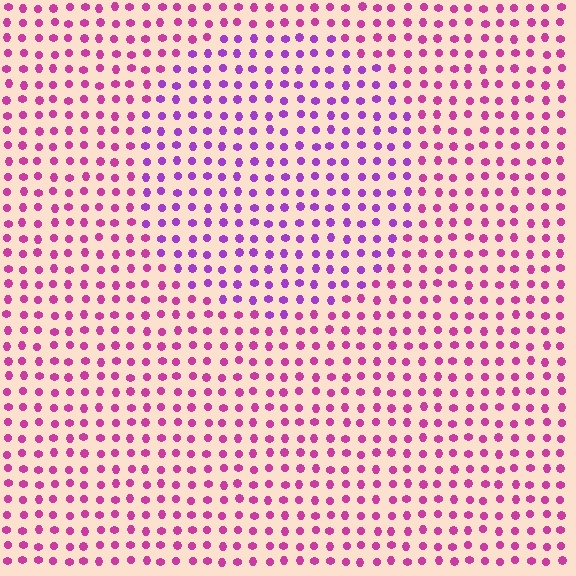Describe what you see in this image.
The image is filled with small magenta elements in a uniform arrangement. A circle-shaped region is visible where the elements are tinted to a slightly different hue, forming a subtle color boundary.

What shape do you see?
I see a circle.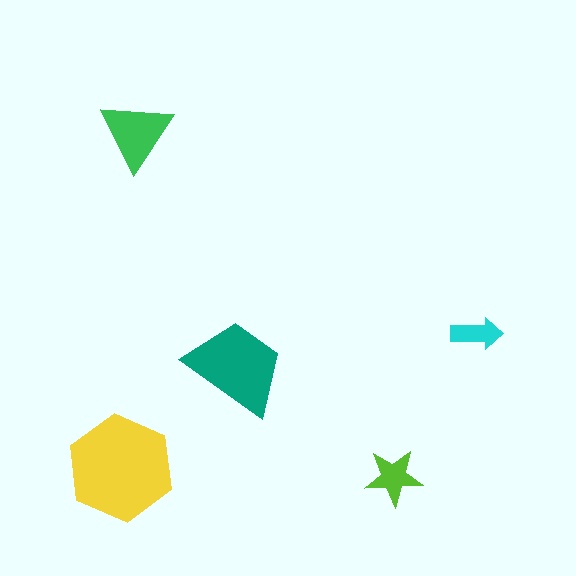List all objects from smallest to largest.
The cyan arrow, the lime star, the green triangle, the teal trapezoid, the yellow hexagon.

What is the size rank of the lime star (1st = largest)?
4th.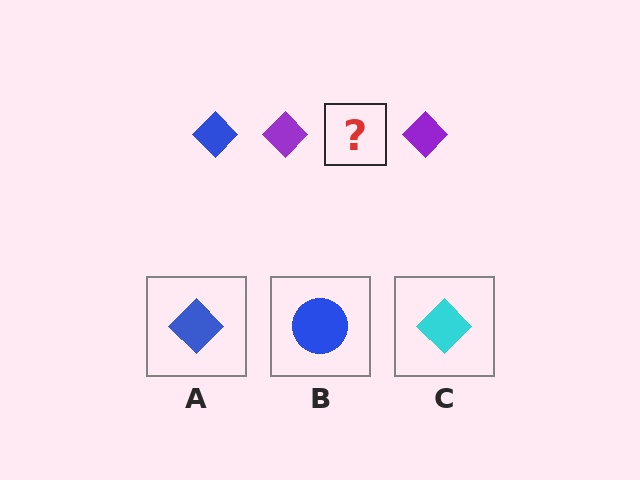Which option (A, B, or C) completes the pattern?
A.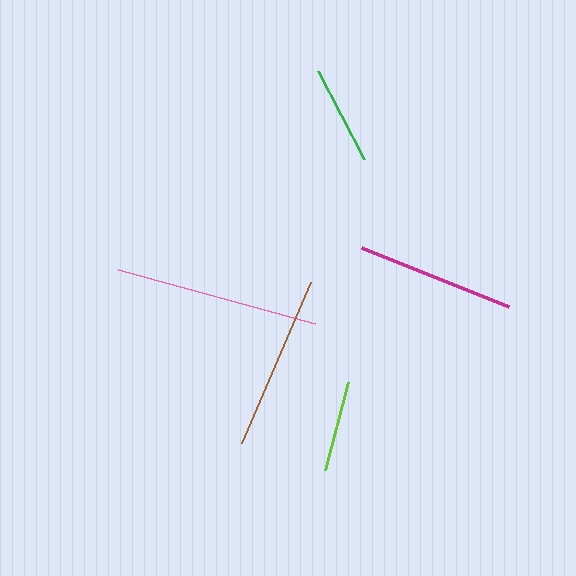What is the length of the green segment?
The green segment is approximately 99 pixels long.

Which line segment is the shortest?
The lime line is the shortest at approximately 91 pixels.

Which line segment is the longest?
The pink line is the longest at approximately 205 pixels.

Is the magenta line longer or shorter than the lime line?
The magenta line is longer than the lime line.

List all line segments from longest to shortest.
From longest to shortest: pink, brown, magenta, green, lime.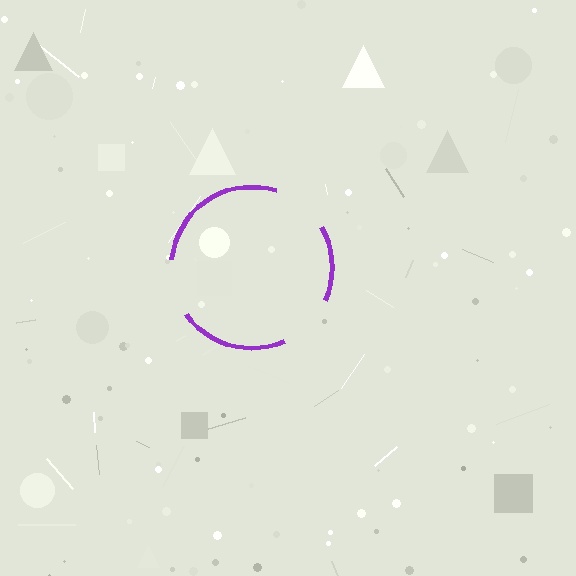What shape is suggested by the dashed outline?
The dashed outline suggests a circle.